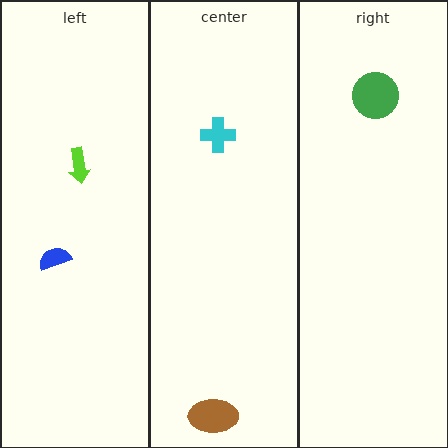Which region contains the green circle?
The right region.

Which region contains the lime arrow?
The left region.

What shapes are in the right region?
The green circle.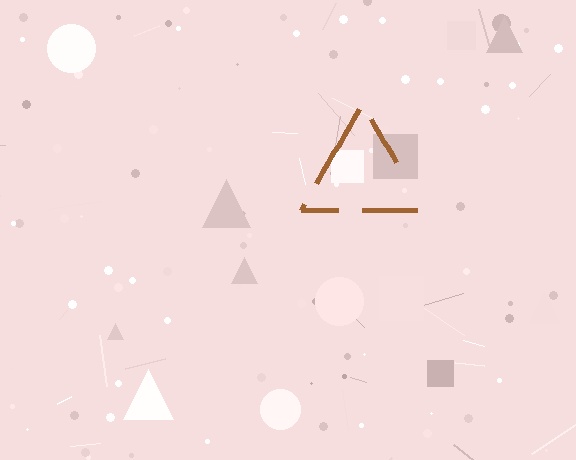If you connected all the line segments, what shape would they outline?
They would outline a triangle.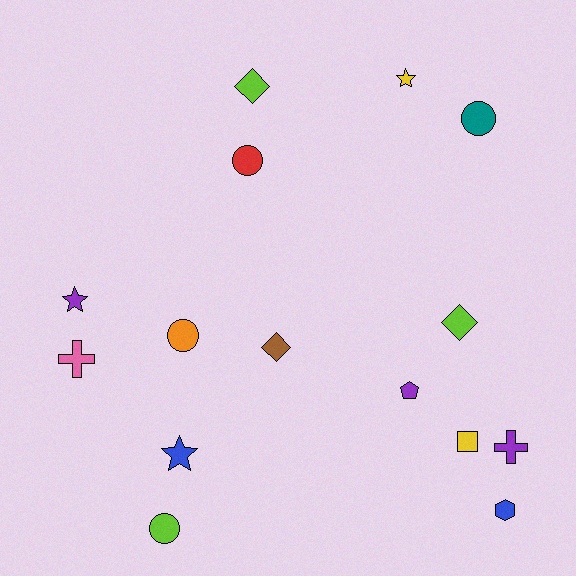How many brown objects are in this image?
There is 1 brown object.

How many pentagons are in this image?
There is 1 pentagon.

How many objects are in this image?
There are 15 objects.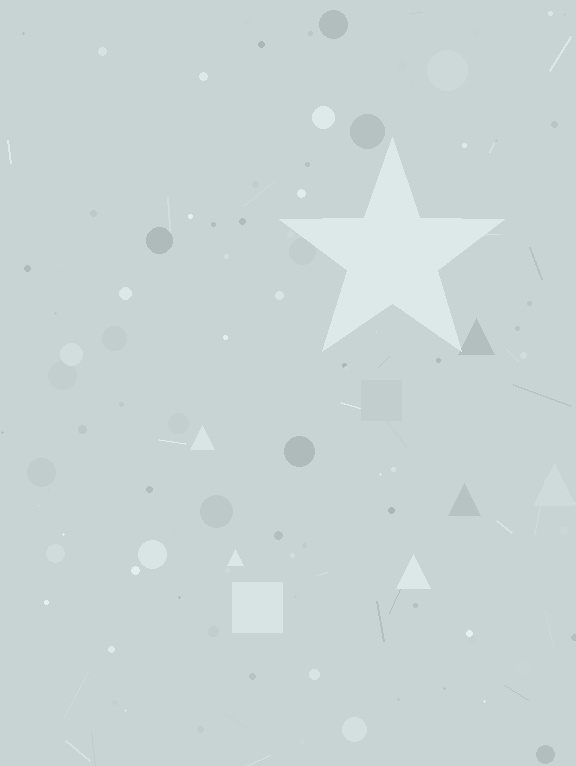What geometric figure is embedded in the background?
A star is embedded in the background.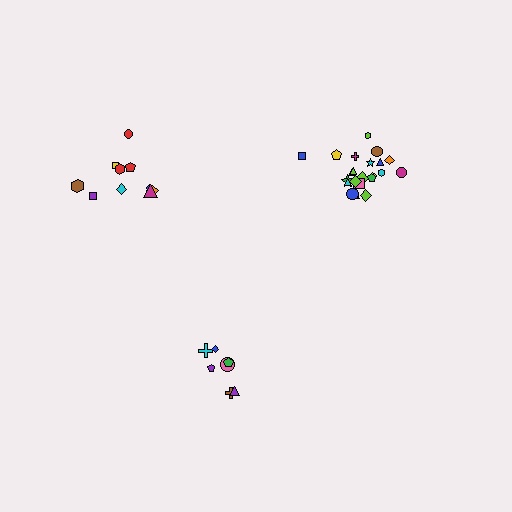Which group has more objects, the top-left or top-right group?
The top-right group.